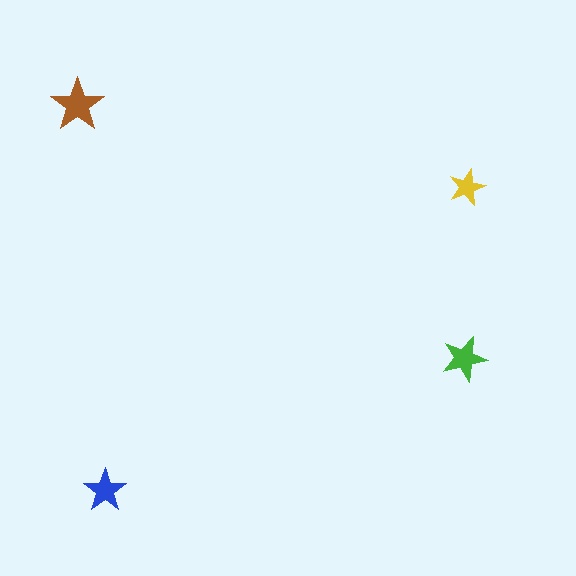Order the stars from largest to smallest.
the brown one, the green one, the blue one, the yellow one.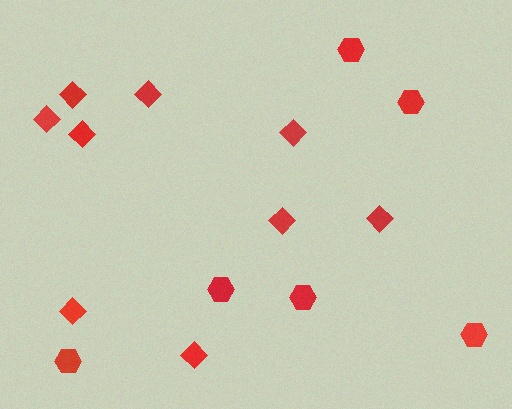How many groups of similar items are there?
There are 2 groups: one group of hexagons (6) and one group of diamonds (9).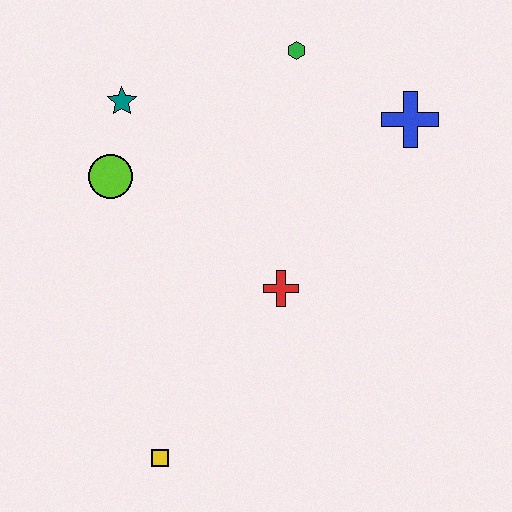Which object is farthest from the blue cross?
The yellow square is farthest from the blue cross.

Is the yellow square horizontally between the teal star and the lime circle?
No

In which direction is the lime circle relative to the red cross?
The lime circle is to the left of the red cross.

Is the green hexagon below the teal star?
No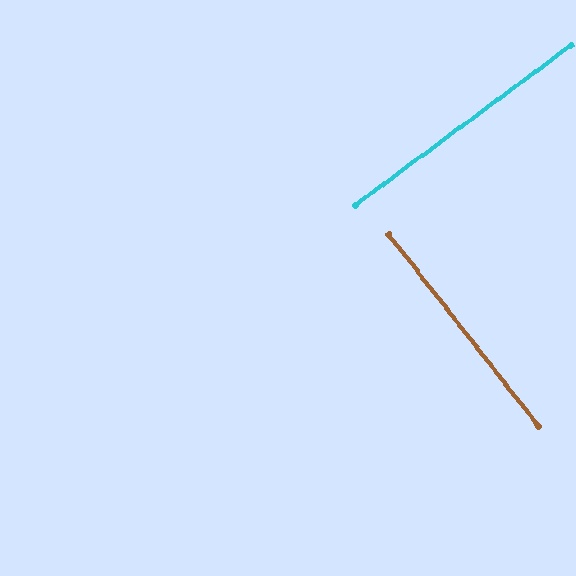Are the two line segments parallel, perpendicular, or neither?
Perpendicular — they meet at approximately 88°.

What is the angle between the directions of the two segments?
Approximately 88 degrees.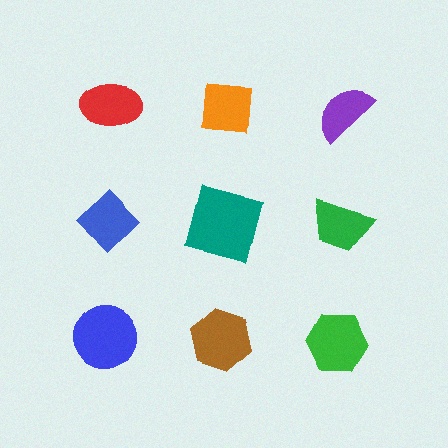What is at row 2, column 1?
A blue diamond.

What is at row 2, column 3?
A green trapezoid.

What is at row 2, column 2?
A teal square.